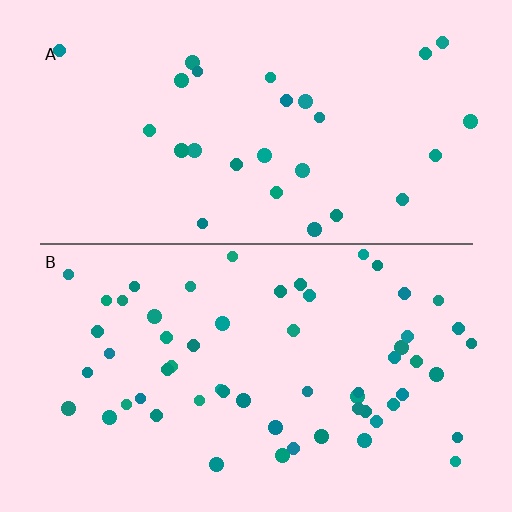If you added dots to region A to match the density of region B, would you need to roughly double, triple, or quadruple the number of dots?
Approximately double.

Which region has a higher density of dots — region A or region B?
B (the bottom).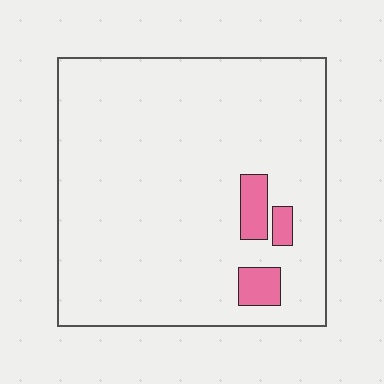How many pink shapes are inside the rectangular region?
3.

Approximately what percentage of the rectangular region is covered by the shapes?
Approximately 5%.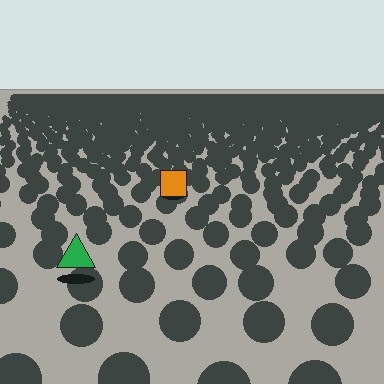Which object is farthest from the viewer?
The orange square is farthest from the viewer. It appears smaller and the ground texture around it is denser.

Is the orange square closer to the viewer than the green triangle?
No. The green triangle is closer — you can tell from the texture gradient: the ground texture is coarser near it.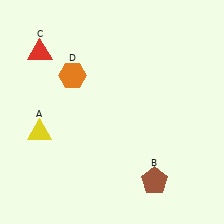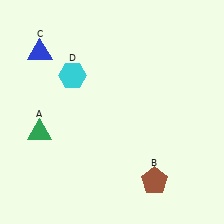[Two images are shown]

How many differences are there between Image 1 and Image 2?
There are 3 differences between the two images.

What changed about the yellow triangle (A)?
In Image 1, A is yellow. In Image 2, it changed to green.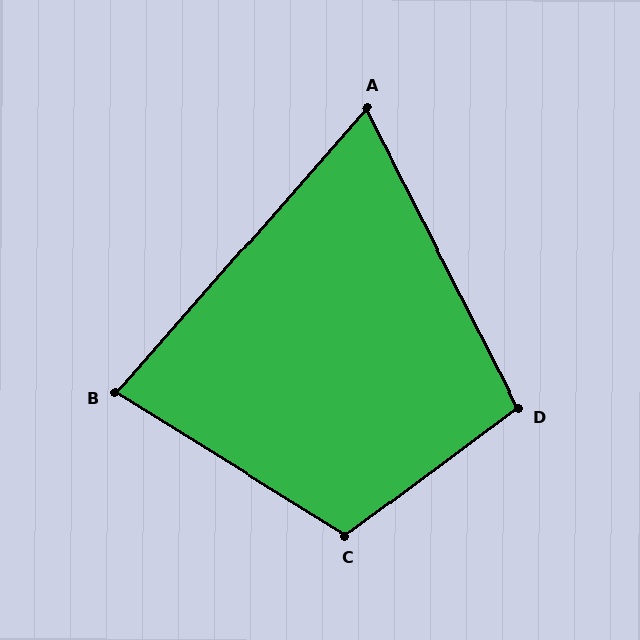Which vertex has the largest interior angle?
C, at approximately 112 degrees.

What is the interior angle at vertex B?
Approximately 80 degrees (acute).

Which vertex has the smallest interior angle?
A, at approximately 68 degrees.